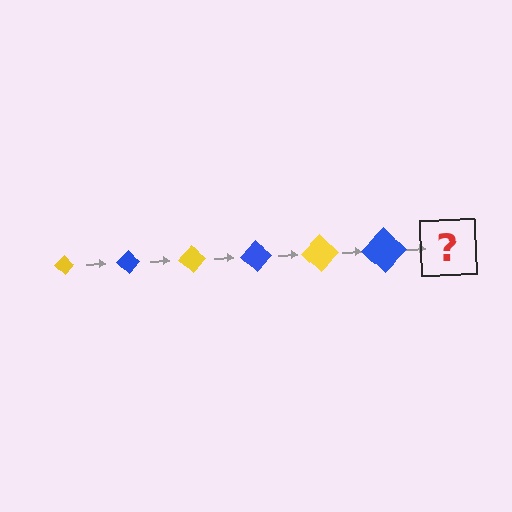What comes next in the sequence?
The next element should be a yellow diamond, larger than the previous one.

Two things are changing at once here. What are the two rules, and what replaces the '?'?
The two rules are that the diamond grows larger each step and the color cycles through yellow and blue. The '?' should be a yellow diamond, larger than the previous one.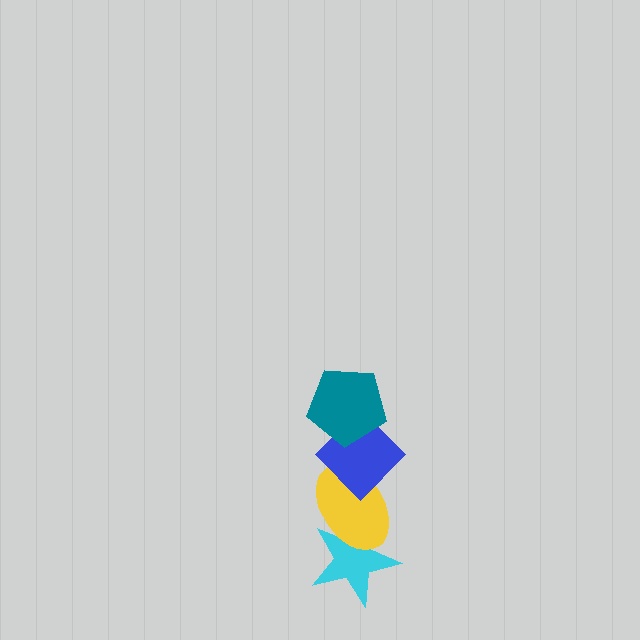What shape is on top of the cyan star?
The yellow ellipse is on top of the cyan star.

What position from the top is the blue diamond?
The blue diamond is 2nd from the top.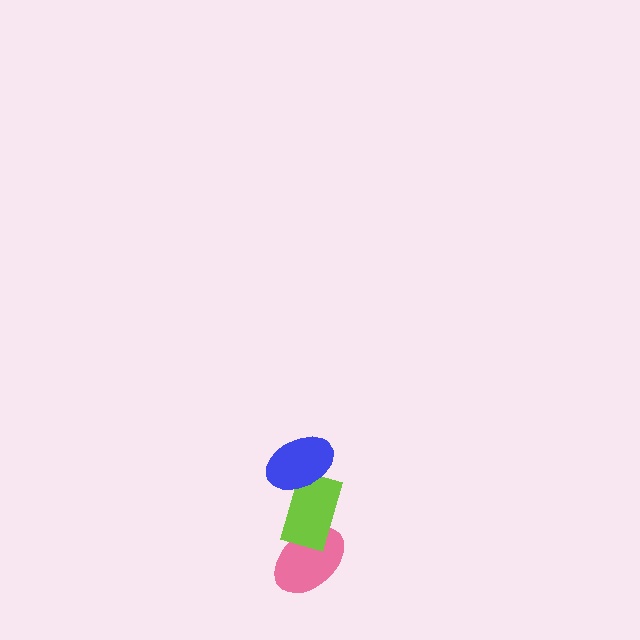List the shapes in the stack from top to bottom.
From top to bottom: the blue ellipse, the lime rectangle, the pink ellipse.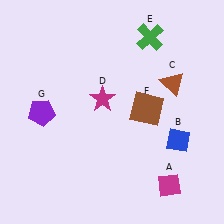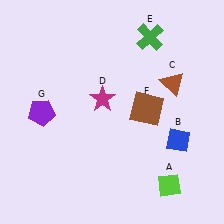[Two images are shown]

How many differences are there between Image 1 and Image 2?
There is 1 difference between the two images.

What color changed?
The diamond (A) changed from magenta in Image 1 to lime in Image 2.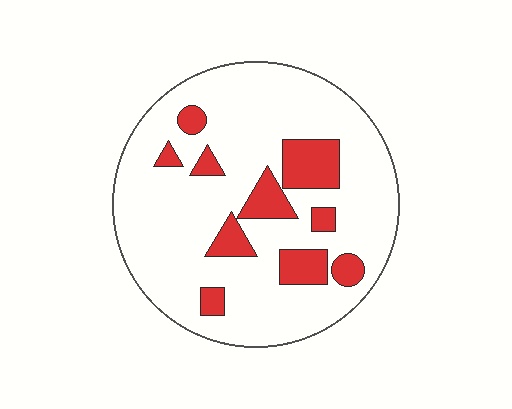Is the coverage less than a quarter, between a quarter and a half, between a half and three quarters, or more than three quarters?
Less than a quarter.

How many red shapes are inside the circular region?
10.